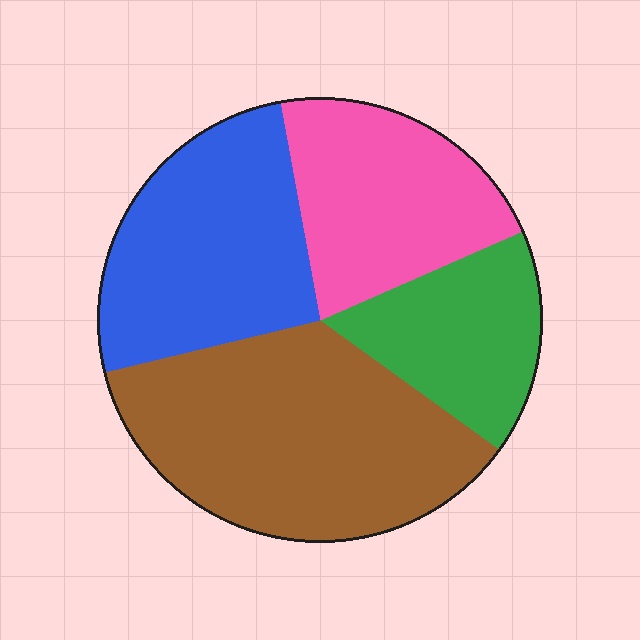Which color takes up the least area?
Green, at roughly 15%.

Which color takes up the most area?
Brown, at roughly 35%.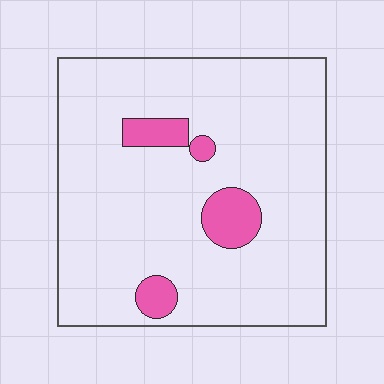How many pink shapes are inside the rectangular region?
4.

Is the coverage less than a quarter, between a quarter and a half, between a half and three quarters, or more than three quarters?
Less than a quarter.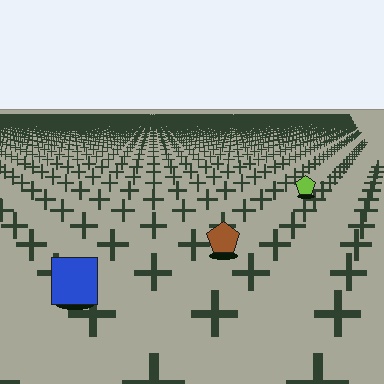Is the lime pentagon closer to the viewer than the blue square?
No. The blue square is closer — you can tell from the texture gradient: the ground texture is coarser near it.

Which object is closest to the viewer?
The blue square is closest. The texture marks near it are larger and more spread out.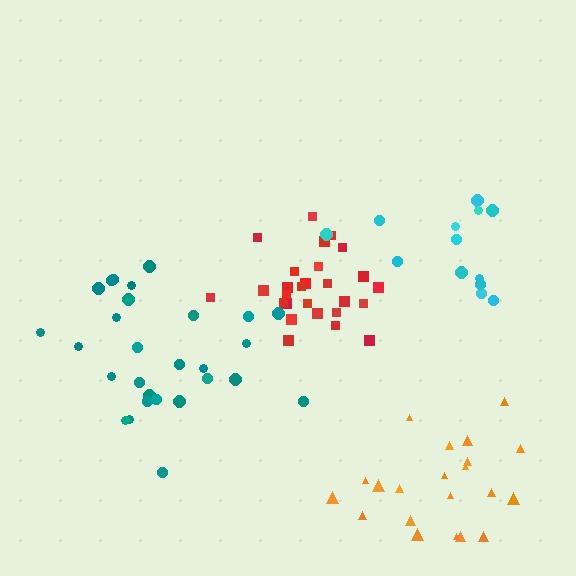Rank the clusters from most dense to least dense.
red, teal, orange, cyan.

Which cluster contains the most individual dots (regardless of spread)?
Teal (28).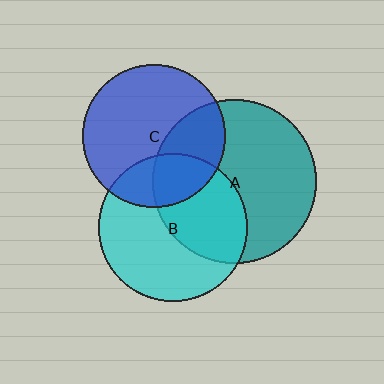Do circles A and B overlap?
Yes.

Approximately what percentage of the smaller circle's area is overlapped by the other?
Approximately 45%.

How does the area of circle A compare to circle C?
Approximately 1.3 times.